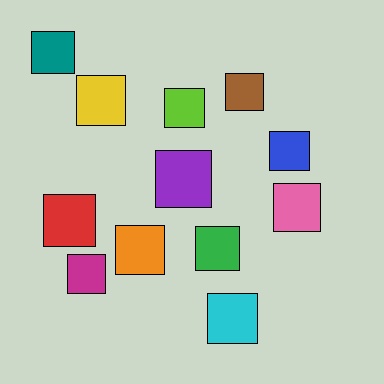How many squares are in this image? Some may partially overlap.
There are 12 squares.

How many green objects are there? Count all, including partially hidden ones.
There is 1 green object.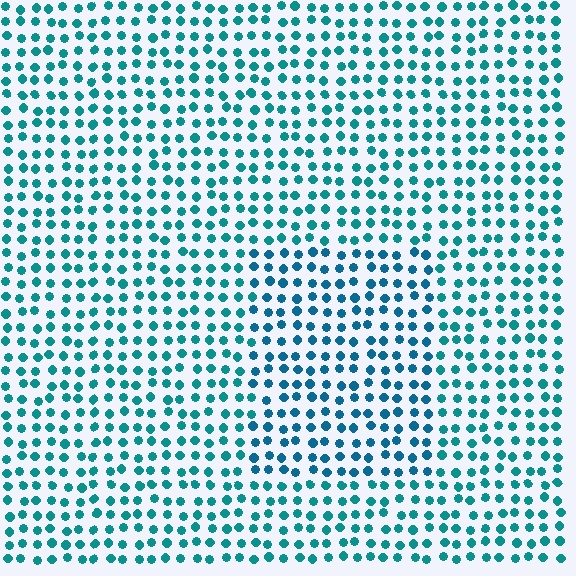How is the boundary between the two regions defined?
The boundary is defined purely by a slight shift in hue (about 20 degrees). Spacing, size, and orientation are identical on both sides.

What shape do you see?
I see a rectangle.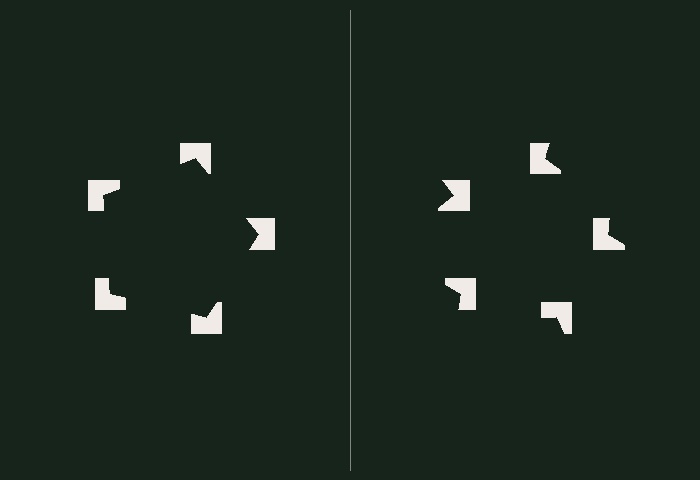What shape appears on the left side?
An illusory pentagon.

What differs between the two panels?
The notched squares are positioned identically on both sides; only the wedge orientations differ. On the left they align to a pentagon; on the right they are misaligned.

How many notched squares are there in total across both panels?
10 — 5 on each side.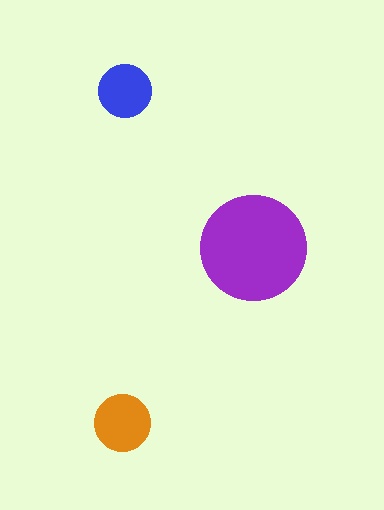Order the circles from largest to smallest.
the purple one, the orange one, the blue one.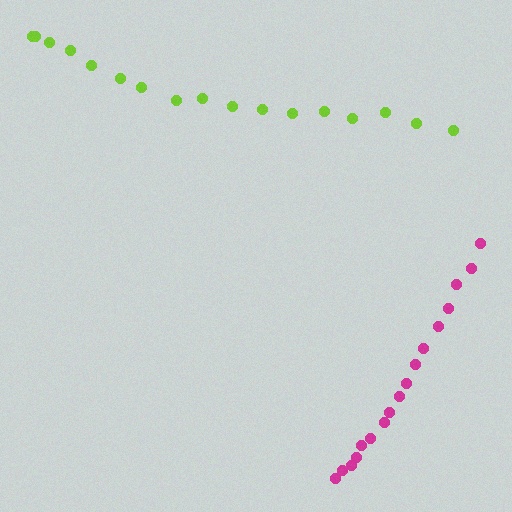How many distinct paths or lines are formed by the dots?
There are 2 distinct paths.